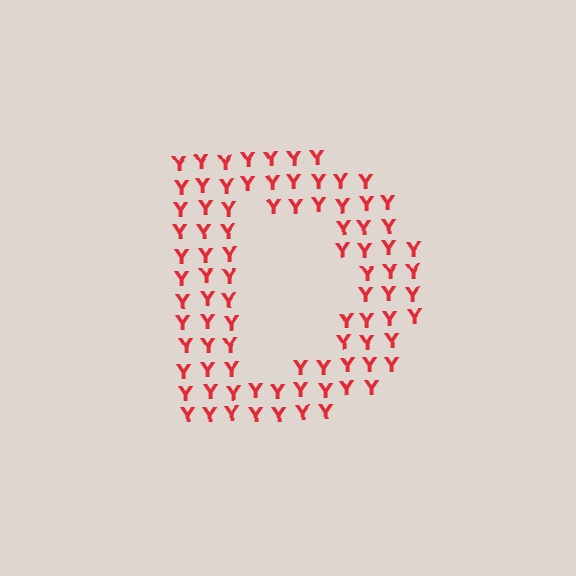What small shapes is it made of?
It is made of small letter Y's.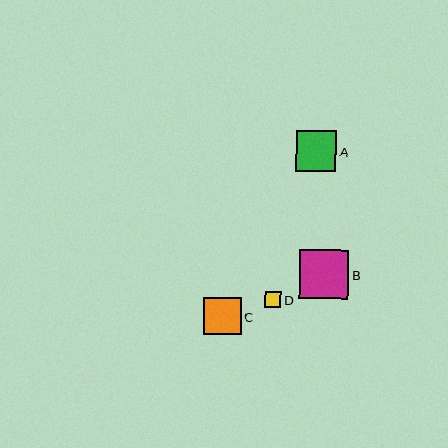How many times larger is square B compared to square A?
Square B is approximately 1.2 times the size of square A.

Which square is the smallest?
Square D is the smallest with a size of approximately 16 pixels.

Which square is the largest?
Square B is the largest with a size of approximately 49 pixels.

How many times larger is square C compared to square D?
Square C is approximately 2.3 times the size of square D.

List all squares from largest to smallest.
From largest to smallest: B, A, C, D.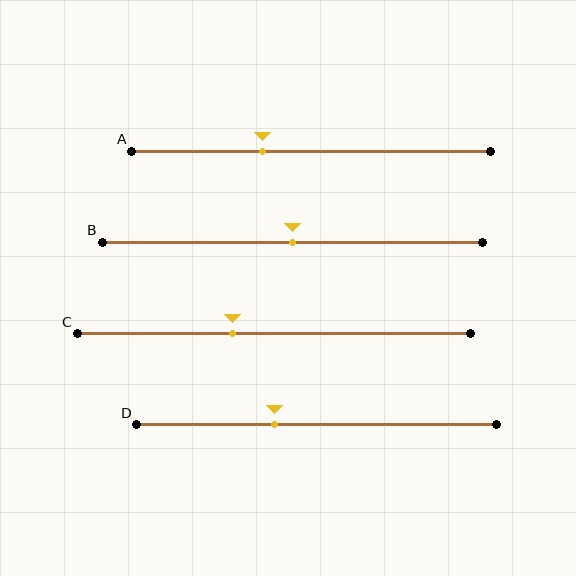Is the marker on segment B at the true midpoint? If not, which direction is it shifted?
Yes, the marker on segment B is at the true midpoint.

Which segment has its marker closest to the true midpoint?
Segment B has its marker closest to the true midpoint.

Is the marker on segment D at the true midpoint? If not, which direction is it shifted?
No, the marker on segment D is shifted to the left by about 12% of the segment length.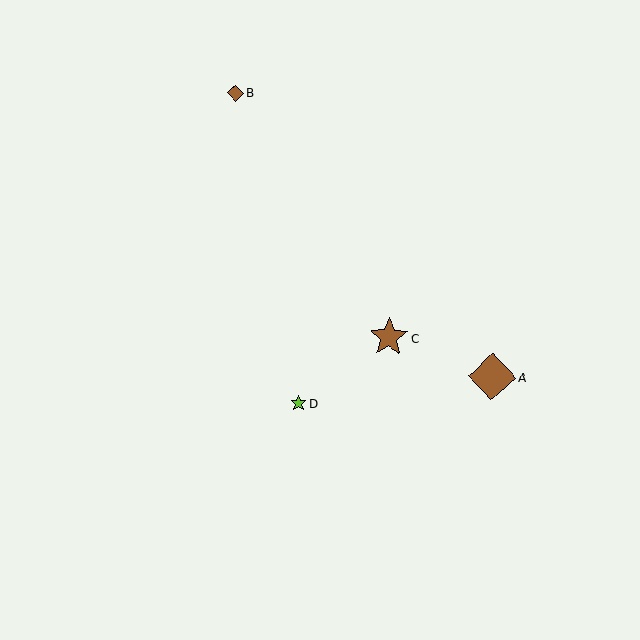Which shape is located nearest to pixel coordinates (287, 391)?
The lime star (labeled D) at (298, 403) is nearest to that location.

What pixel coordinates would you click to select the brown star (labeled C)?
Click at (389, 337) to select the brown star C.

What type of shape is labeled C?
Shape C is a brown star.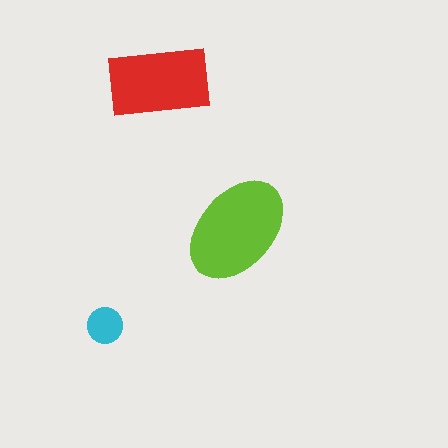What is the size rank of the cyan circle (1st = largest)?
3rd.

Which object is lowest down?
The cyan circle is bottommost.